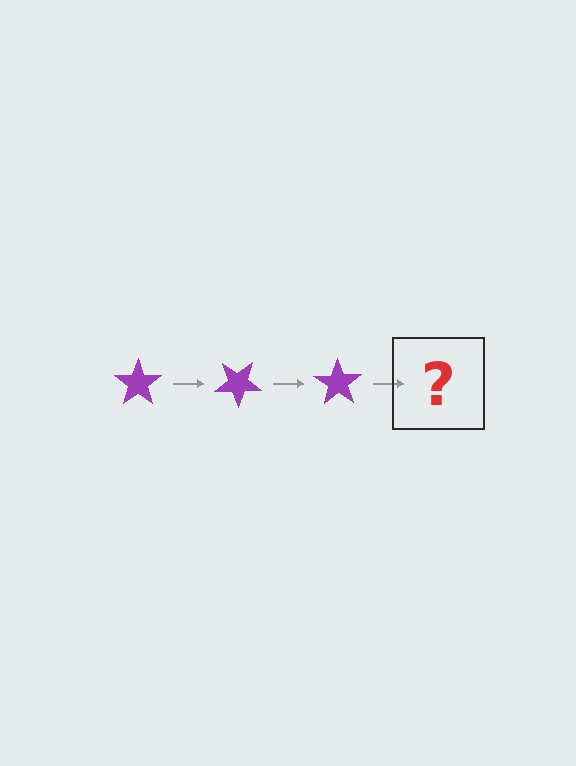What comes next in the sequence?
The next element should be a purple star rotated 105 degrees.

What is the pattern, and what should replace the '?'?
The pattern is that the star rotates 35 degrees each step. The '?' should be a purple star rotated 105 degrees.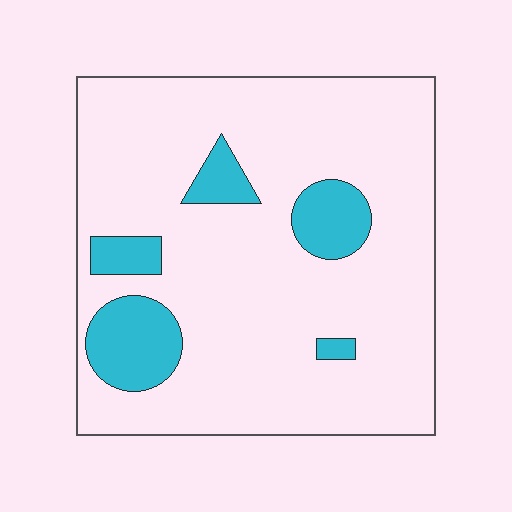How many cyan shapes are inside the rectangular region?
5.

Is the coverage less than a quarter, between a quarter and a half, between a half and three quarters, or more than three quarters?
Less than a quarter.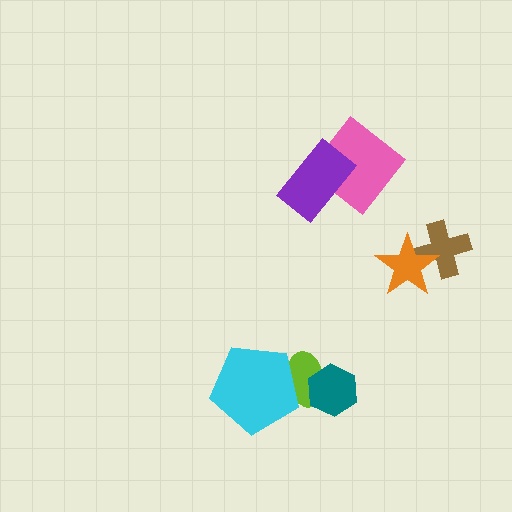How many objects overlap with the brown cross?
1 object overlaps with the brown cross.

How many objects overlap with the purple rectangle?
1 object overlaps with the purple rectangle.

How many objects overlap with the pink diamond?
1 object overlaps with the pink diamond.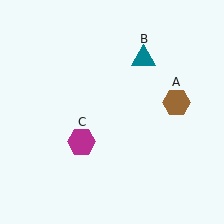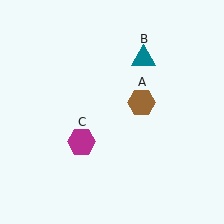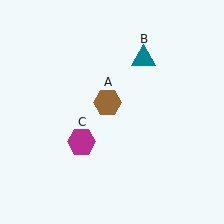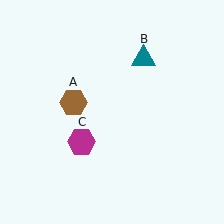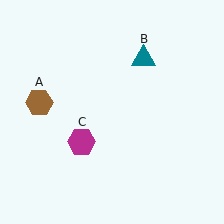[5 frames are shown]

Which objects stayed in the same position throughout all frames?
Teal triangle (object B) and magenta hexagon (object C) remained stationary.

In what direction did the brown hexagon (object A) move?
The brown hexagon (object A) moved left.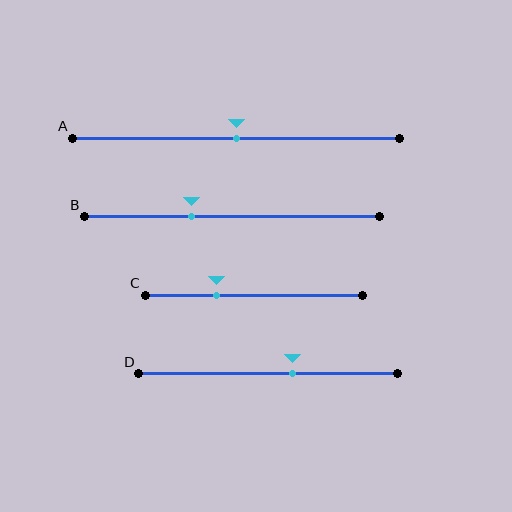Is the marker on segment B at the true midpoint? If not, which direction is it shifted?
No, the marker on segment B is shifted to the left by about 14% of the segment length.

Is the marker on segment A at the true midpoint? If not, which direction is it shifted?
Yes, the marker on segment A is at the true midpoint.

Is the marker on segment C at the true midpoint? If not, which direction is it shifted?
No, the marker on segment C is shifted to the left by about 17% of the segment length.